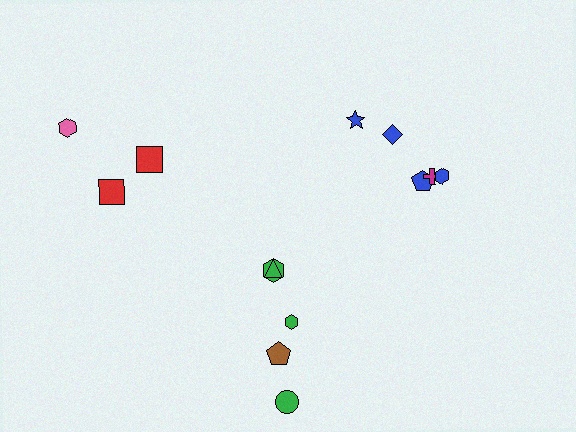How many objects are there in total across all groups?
There are 13 objects.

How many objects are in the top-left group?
There are 3 objects.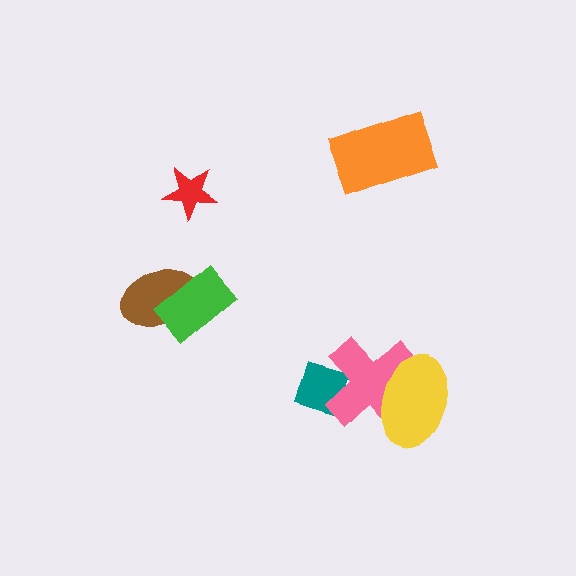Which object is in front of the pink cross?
The yellow ellipse is in front of the pink cross.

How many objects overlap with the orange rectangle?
0 objects overlap with the orange rectangle.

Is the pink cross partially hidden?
Yes, it is partially covered by another shape.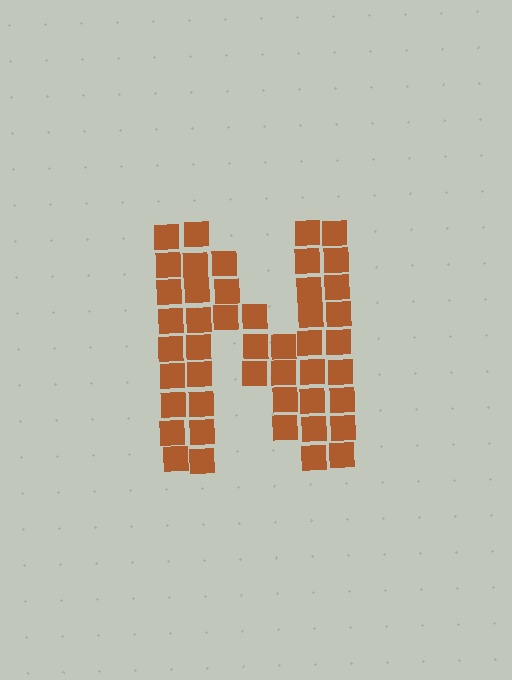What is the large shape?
The large shape is the letter N.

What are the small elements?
The small elements are squares.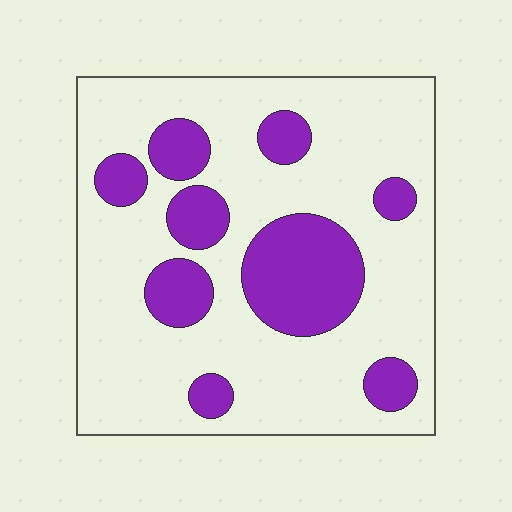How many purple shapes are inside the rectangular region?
9.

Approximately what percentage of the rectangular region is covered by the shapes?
Approximately 25%.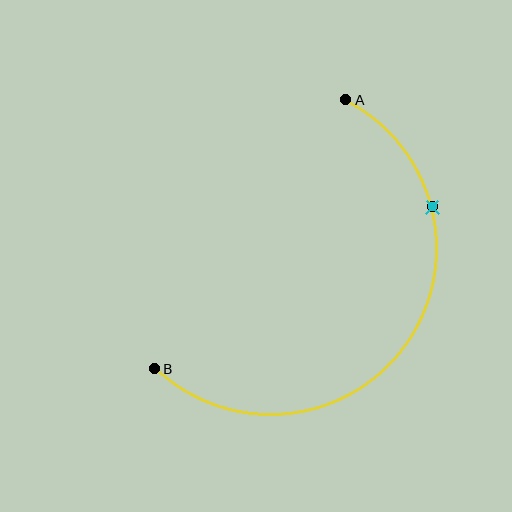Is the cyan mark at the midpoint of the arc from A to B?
No. The cyan mark lies on the arc but is closer to endpoint A. The arc midpoint would be at the point on the curve equidistant along the arc from both A and B.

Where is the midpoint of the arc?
The arc midpoint is the point on the curve farthest from the straight line joining A and B. It sits below and to the right of that line.